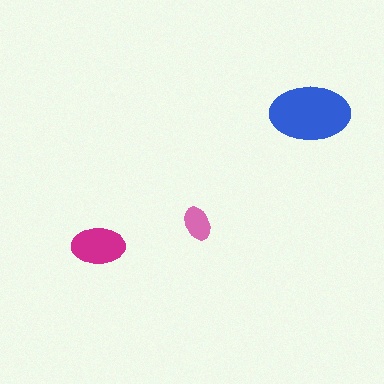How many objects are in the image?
There are 3 objects in the image.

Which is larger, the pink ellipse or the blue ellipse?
The blue one.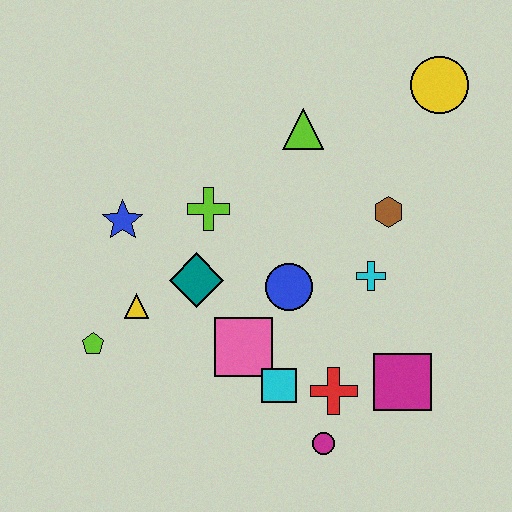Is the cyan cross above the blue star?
No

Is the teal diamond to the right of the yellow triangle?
Yes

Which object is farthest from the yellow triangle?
The yellow circle is farthest from the yellow triangle.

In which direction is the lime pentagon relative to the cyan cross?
The lime pentagon is to the left of the cyan cross.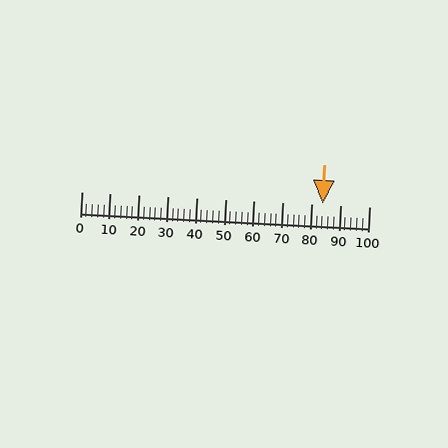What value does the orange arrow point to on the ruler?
The orange arrow points to approximately 84.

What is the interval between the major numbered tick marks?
The major tick marks are spaced 10 units apart.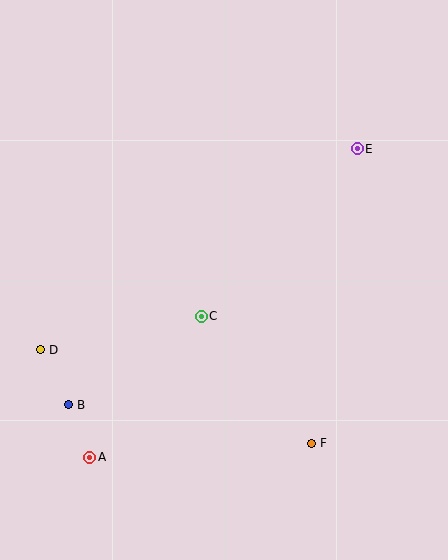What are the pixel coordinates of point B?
Point B is at (69, 405).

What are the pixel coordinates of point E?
Point E is at (357, 149).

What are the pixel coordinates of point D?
Point D is at (41, 350).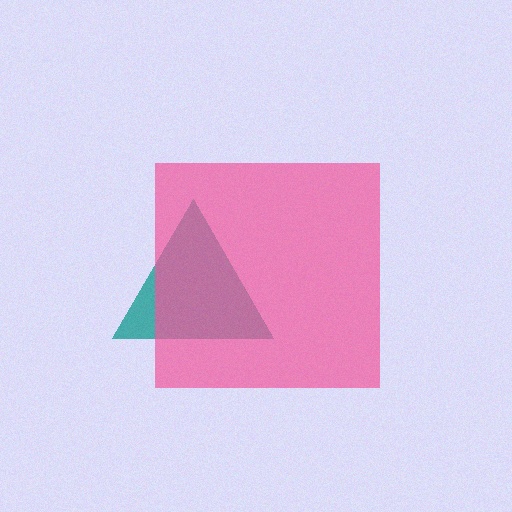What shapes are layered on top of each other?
The layered shapes are: a teal triangle, a pink square.